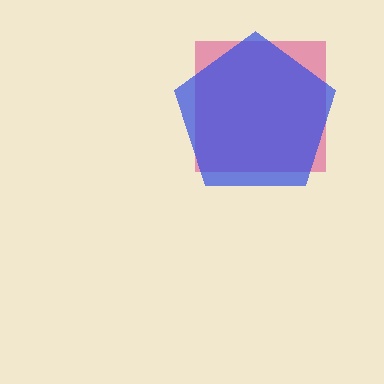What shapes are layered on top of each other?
The layered shapes are: a magenta square, a blue pentagon.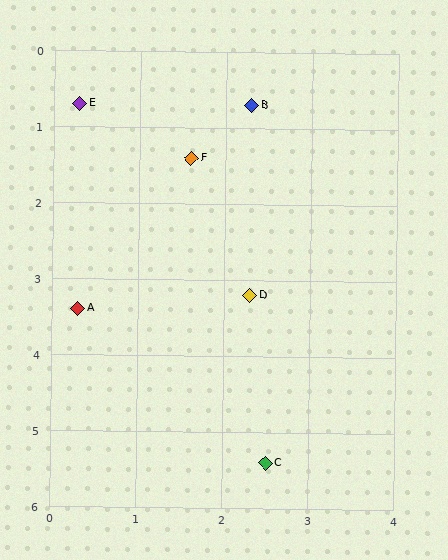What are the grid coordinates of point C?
Point C is at approximately (2.5, 5.4).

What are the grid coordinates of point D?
Point D is at approximately (2.3, 3.2).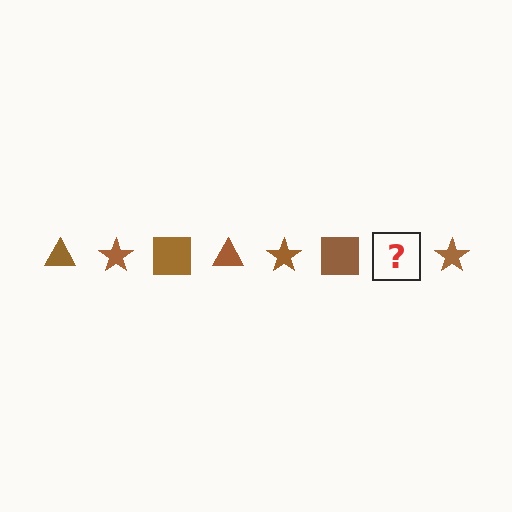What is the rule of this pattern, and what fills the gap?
The rule is that the pattern cycles through triangle, star, square shapes in brown. The gap should be filled with a brown triangle.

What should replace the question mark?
The question mark should be replaced with a brown triangle.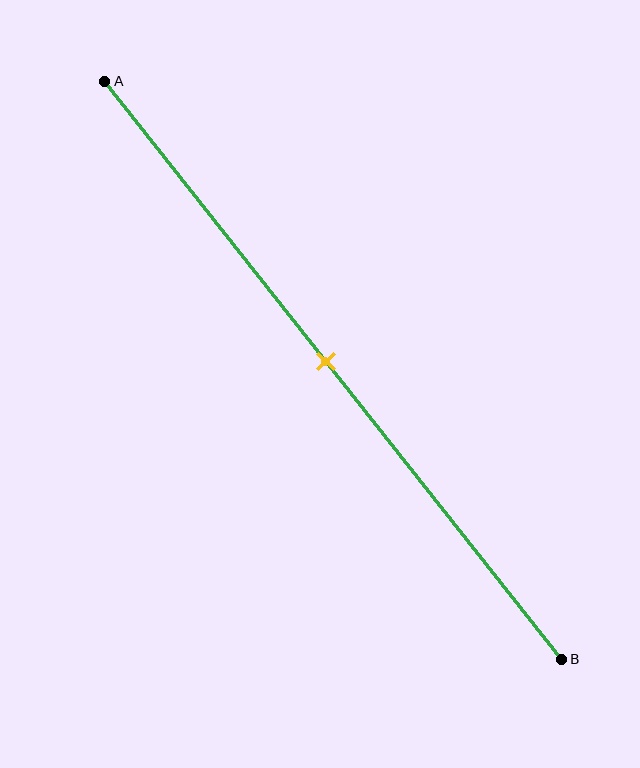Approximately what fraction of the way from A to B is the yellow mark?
The yellow mark is approximately 50% of the way from A to B.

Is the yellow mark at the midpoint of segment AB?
Yes, the mark is approximately at the midpoint.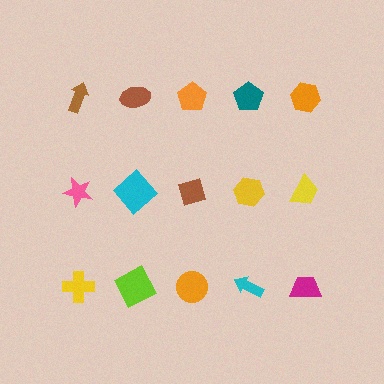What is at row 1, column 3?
An orange pentagon.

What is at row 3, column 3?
An orange circle.